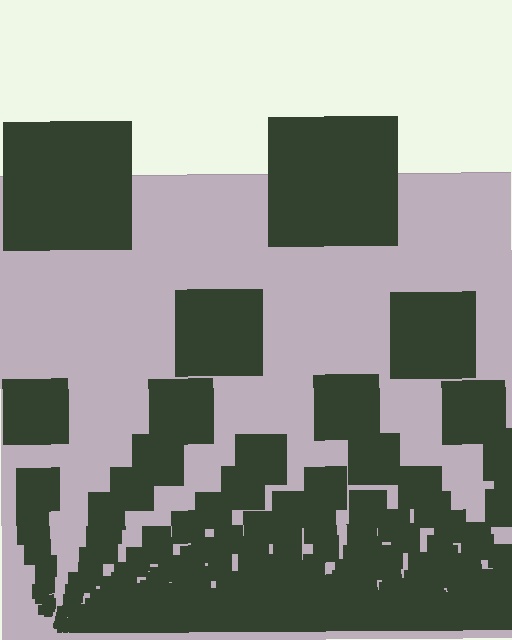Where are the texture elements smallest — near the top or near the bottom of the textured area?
Near the bottom.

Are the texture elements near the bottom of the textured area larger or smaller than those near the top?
Smaller. The gradient is inverted — elements near the bottom are smaller and denser.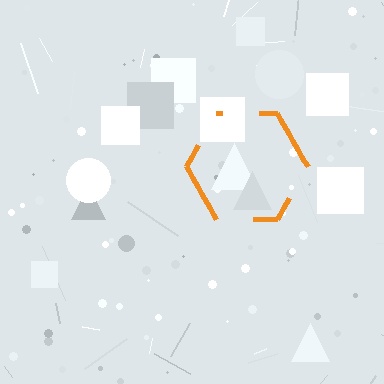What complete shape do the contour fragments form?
The contour fragments form a hexagon.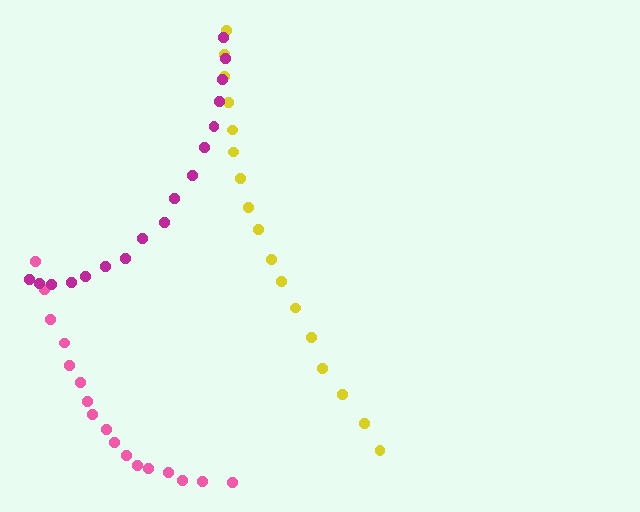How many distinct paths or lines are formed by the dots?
There are 3 distinct paths.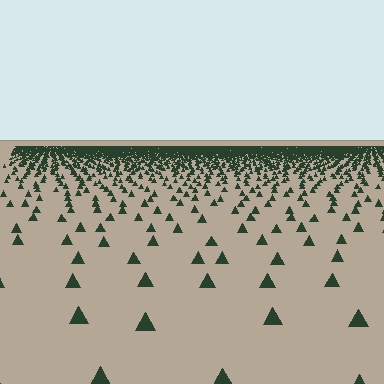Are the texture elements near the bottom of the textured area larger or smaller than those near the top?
Larger. Near the bottom, elements are closer to the viewer and appear at a bigger on-screen size.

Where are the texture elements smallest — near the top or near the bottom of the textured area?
Near the top.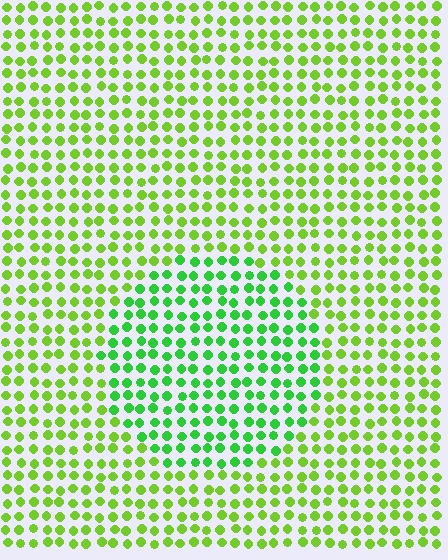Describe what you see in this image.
The image is filled with small lime elements in a uniform arrangement. A circle-shaped region is visible where the elements are tinted to a slightly different hue, forming a subtle color boundary.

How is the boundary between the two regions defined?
The boundary is defined purely by a slight shift in hue (about 32 degrees). Spacing, size, and orientation are identical on both sides.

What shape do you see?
I see a circle.